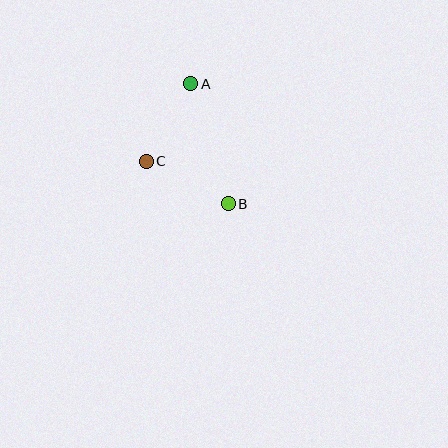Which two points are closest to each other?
Points A and C are closest to each other.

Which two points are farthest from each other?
Points A and B are farthest from each other.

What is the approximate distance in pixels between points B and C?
The distance between B and C is approximately 92 pixels.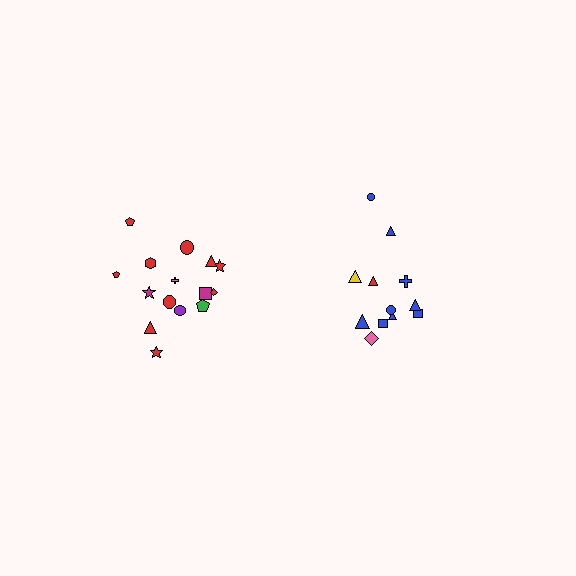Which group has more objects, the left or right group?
The left group.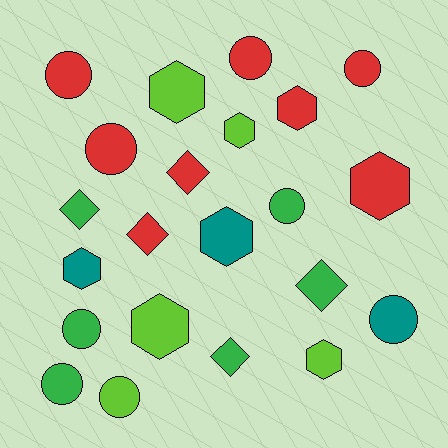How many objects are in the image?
There are 22 objects.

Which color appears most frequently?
Red, with 8 objects.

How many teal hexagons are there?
There are 2 teal hexagons.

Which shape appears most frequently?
Circle, with 9 objects.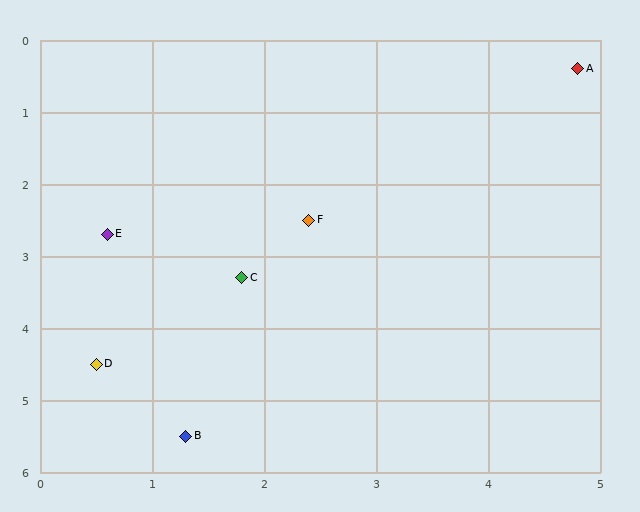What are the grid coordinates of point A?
Point A is at approximately (4.8, 0.4).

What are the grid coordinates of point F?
Point F is at approximately (2.4, 2.5).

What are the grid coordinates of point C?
Point C is at approximately (1.8, 3.3).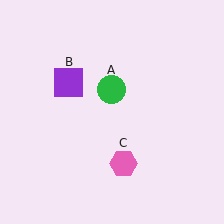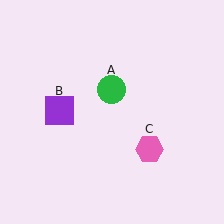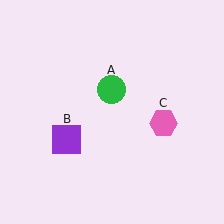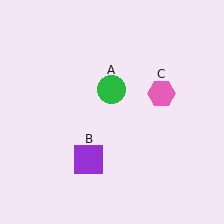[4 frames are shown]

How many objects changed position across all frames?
2 objects changed position: purple square (object B), pink hexagon (object C).